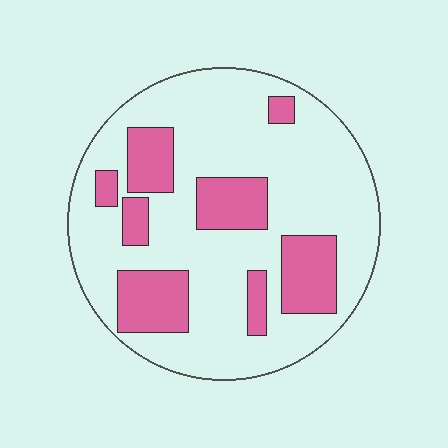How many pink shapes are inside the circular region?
8.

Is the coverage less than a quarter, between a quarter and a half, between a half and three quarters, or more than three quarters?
Between a quarter and a half.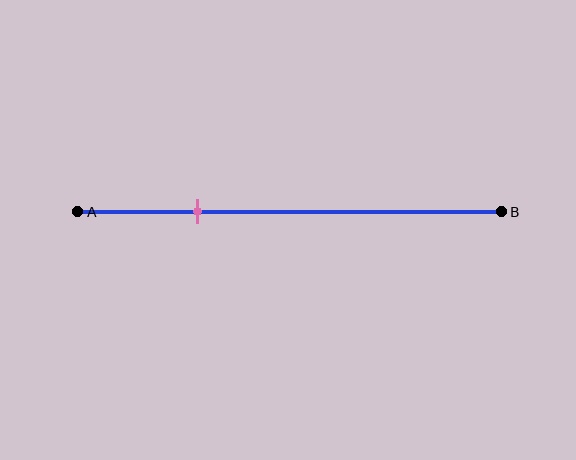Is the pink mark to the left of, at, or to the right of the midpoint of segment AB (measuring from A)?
The pink mark is to the left of the midpoint of segment AB.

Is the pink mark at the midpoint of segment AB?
No, the mark is at about 30% from A, not at the 50% midpoint.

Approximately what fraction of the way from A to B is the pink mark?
The pink mark is approximately 30% of the way from A to B.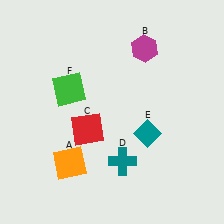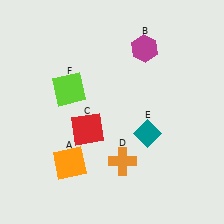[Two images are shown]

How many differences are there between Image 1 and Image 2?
There are 2 differences between the two images.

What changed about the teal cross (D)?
In Image 1, D is teal. In Image 2, it changed to orange.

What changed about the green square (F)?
In Image 1, F is green. In Image 2, it changed to lime.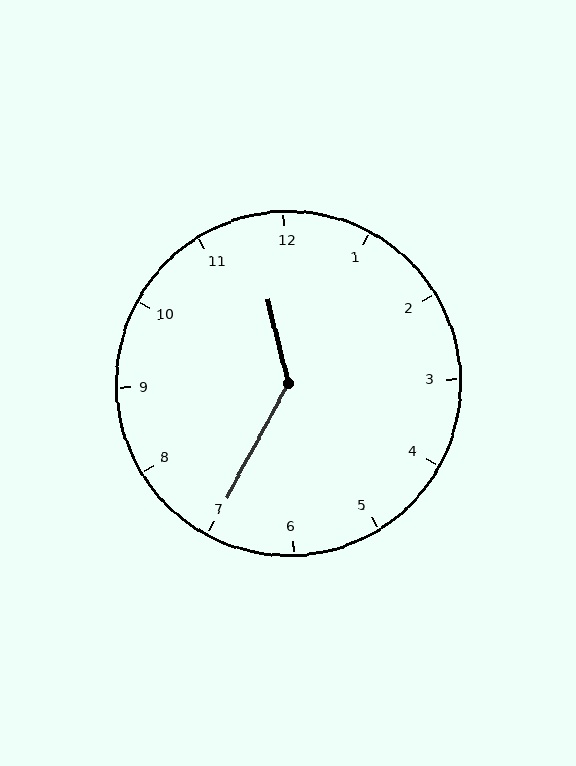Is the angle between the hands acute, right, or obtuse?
It is obtuse.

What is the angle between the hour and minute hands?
Approximately 138 degrees.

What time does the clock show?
11:35.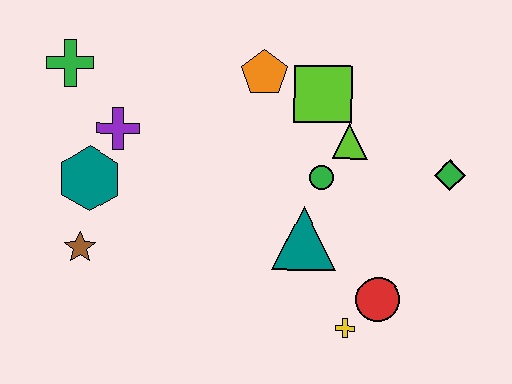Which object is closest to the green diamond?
The lime triangle is closest to the green diamond.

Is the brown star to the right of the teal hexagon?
No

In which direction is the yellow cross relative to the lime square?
The yellow cross is below the lime square.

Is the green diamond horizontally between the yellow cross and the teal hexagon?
No